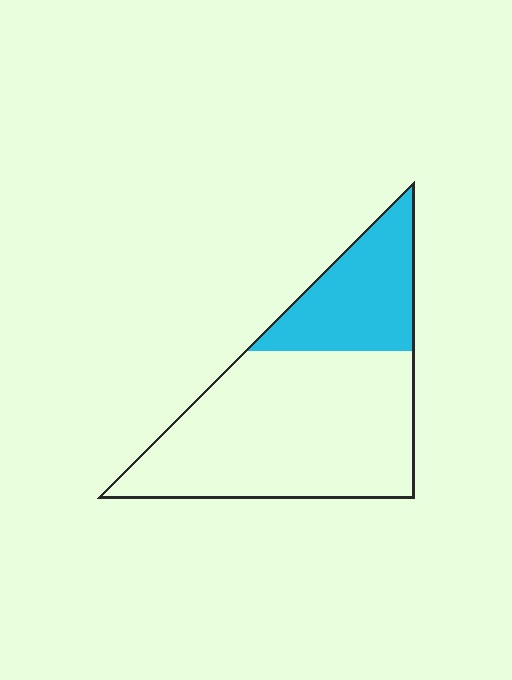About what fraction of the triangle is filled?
About one quarter (1/4).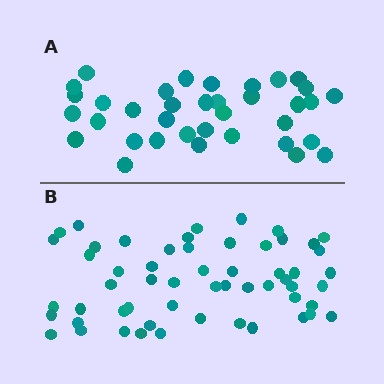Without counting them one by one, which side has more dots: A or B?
Region B (the bottom region) has more dots.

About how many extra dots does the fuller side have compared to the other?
Region B has approximately 20 more dots than region A.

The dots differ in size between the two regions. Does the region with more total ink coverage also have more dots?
No. Region A has more total ink coverage because its dots are larger, but region B actually contains more individual dots. Total area can be misleading — the number of items is what matters here.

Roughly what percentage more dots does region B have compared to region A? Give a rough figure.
About 55% more.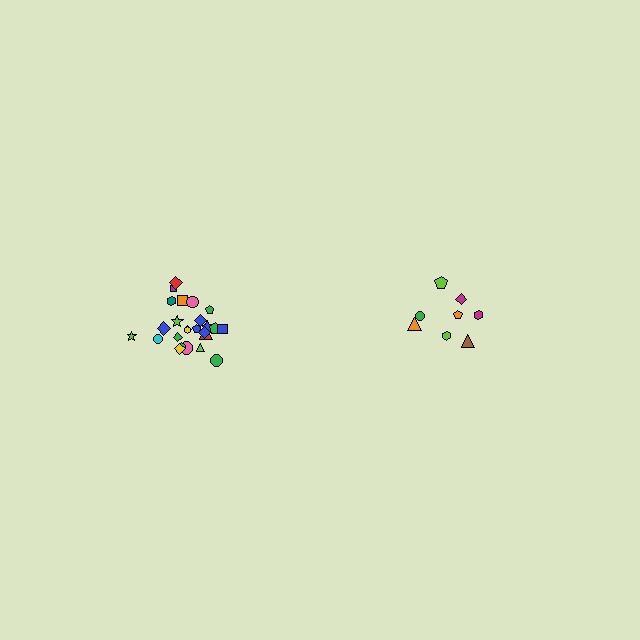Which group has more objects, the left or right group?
The left group.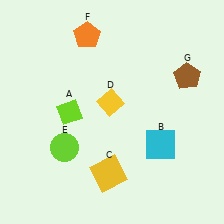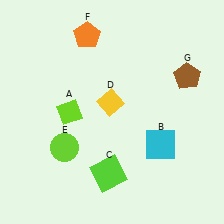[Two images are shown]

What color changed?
The square (C) changed from yellow in Image 1 to lime in Image 2.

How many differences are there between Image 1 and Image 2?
There is 1 difference between the two images.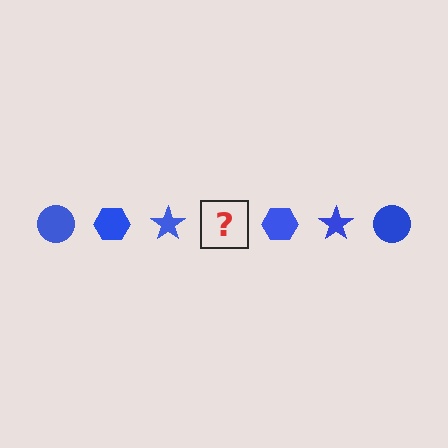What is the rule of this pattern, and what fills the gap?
The rule is that the pattern cycles through circle, hexagon, star shapes in blue. The gap should be filled with a blue circle.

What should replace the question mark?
The question mark should be replaced with a blue circle.